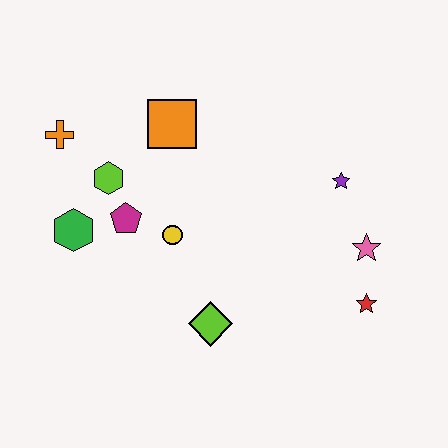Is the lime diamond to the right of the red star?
No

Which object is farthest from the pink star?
The orange cross is farthest from the pink star.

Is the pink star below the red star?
No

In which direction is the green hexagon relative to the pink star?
The green hexagon is to the left of the pink star.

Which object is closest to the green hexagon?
The magenta pentagon is closest to the green hexagon.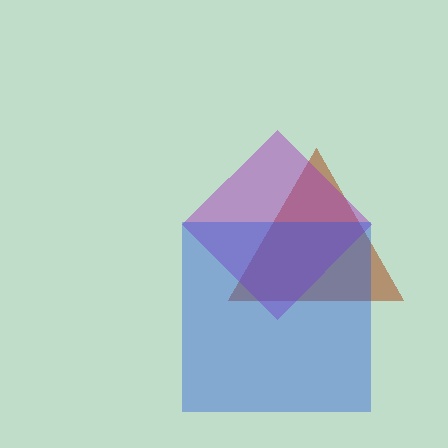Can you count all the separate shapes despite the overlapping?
Yes, there are 3 separate shapes.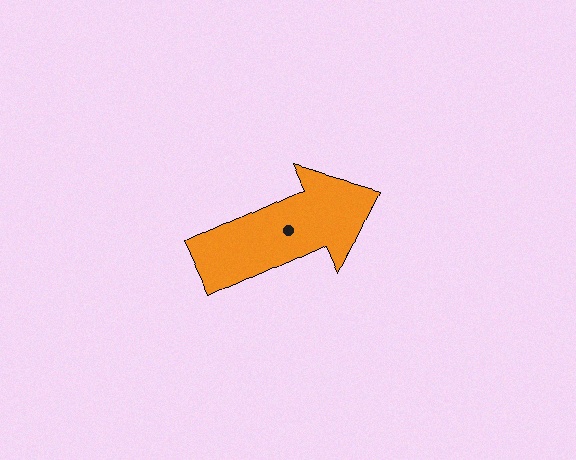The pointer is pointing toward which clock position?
Roughly 2 o'clock.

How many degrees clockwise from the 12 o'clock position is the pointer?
Approximately 65 degrees.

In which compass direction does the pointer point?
Northeast.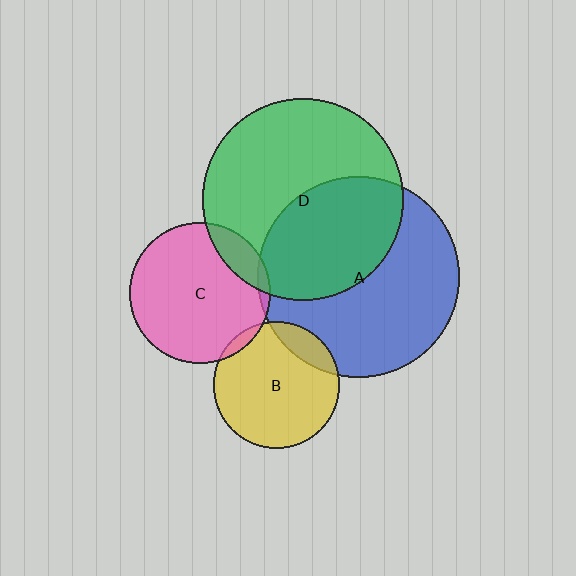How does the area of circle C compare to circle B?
Approximately 1.2 times.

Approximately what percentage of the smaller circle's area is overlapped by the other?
Approximately 15%.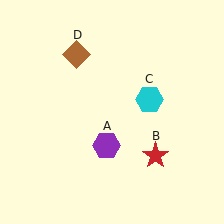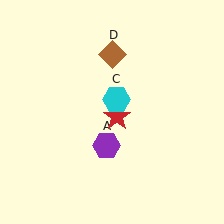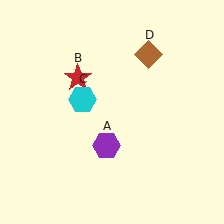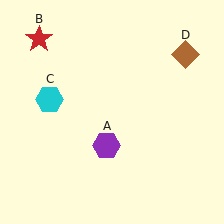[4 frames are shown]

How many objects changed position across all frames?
3 objects changed position: red star (object B), cyan hexagon (object C), brown diamond (object D).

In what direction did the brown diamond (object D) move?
The brown diamond (object D) moved right.